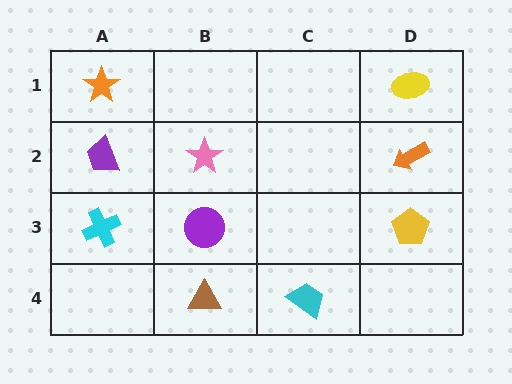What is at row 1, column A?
An orange star.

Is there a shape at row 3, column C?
No, that cell is empty.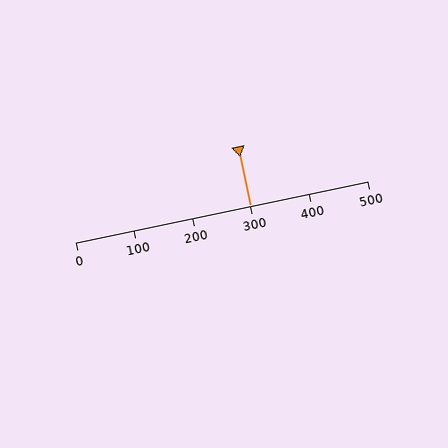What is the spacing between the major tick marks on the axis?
The major ticks are spaced 100 apart.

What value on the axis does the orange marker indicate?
The marker indicates approximately 300.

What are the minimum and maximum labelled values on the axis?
The axis runs from 0 to 500.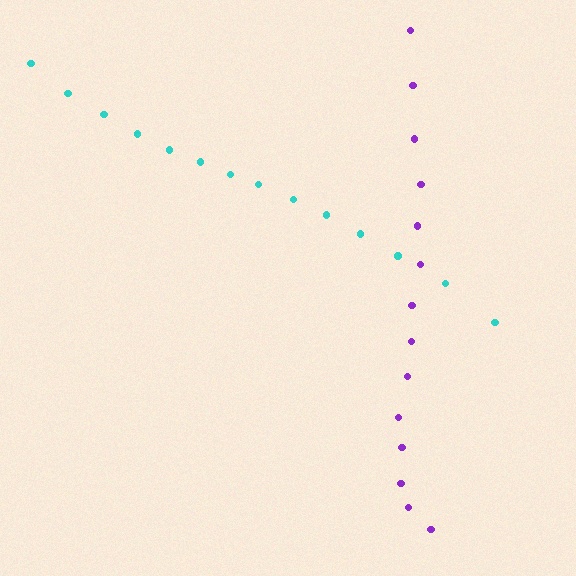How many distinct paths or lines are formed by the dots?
There are 2 distinct paths.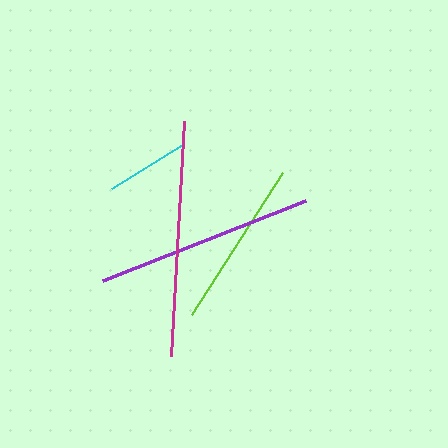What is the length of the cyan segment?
The cyan segment is approximately 84 pixels long.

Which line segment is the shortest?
The cyan line is the shortest at approximately 84 pixels.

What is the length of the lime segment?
The lime segment is approximately 169 pixels long.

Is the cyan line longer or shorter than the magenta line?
The magenta line is longer than the cyan line.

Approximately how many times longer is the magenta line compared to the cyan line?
The magenta line is approximately 2.8 times the length of the cyan line.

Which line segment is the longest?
The magenta line is the longest at approximately 236 pixels.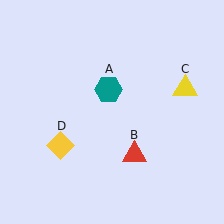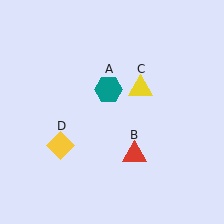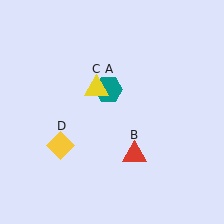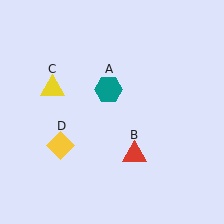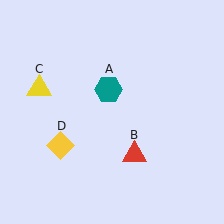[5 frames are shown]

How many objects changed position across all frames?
1 object changed position: yellow triangle (object C).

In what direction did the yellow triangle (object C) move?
The yellow triangle (object C) moved left.